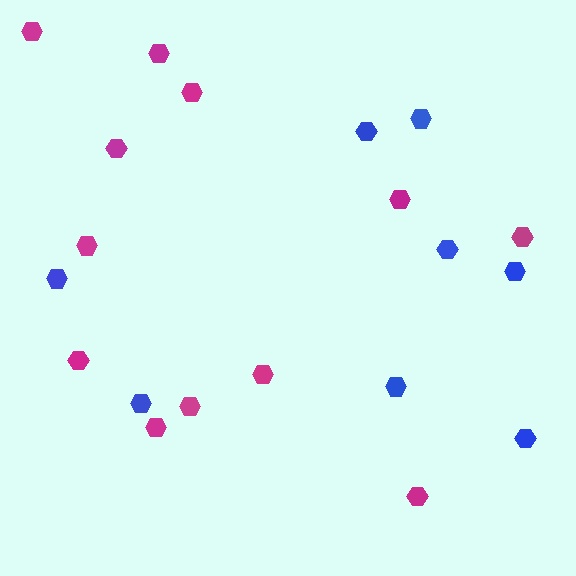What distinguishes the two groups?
There are 2 groups: one group of blue hexagons (8) and one group of magenta hexagons (12).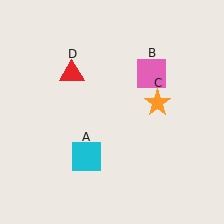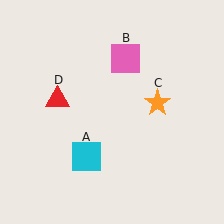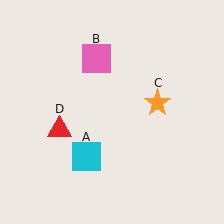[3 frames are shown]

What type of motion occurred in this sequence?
The pink square (object B), red triangle (object D) rotated counterclockwise around the center of the scene.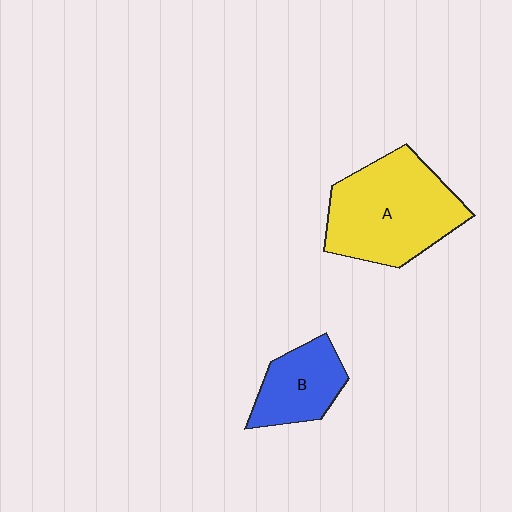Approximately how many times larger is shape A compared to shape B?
Approximately 1.9 times.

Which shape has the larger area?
Shape A (yellow).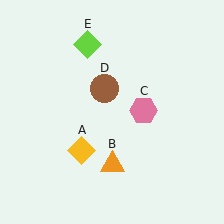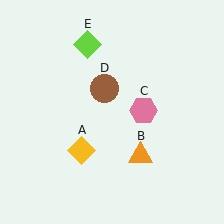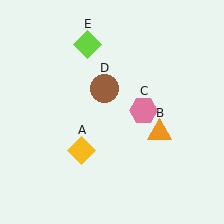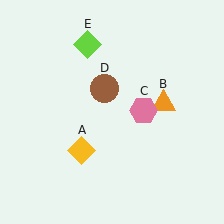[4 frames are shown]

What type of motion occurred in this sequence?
The orange triangle (object B) rotated counterclockwise around the center of the scene.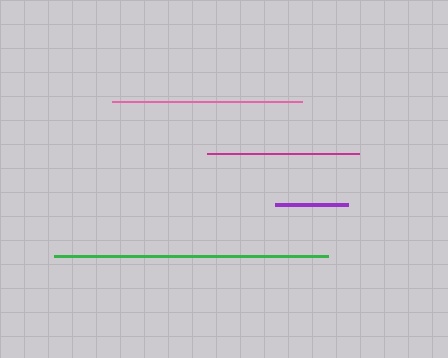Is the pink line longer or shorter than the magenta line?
The pink line is longer than the magenta line.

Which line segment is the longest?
The green line is the longest at approximately 275 pixels.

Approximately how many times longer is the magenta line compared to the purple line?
The magenta line is approximately 2.1 times the length of the purple line.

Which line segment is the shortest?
The purple line is the shortest at approximately 73 pixels.